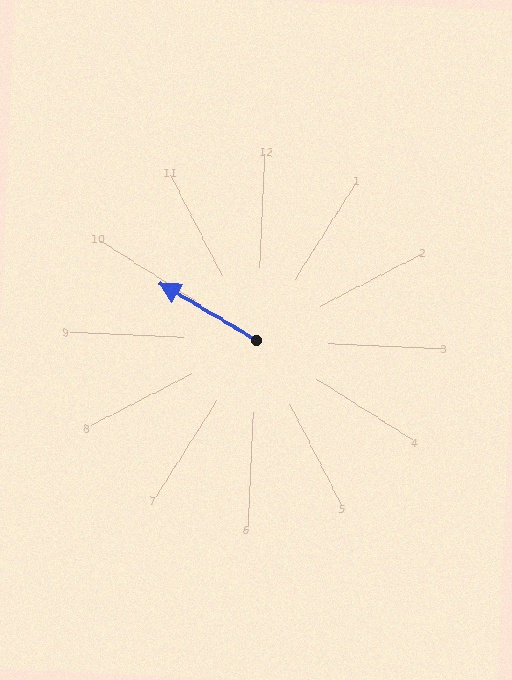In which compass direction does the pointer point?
Northwest.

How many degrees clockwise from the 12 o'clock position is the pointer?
Approximately 298 degrees.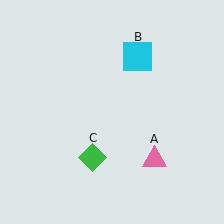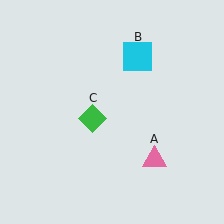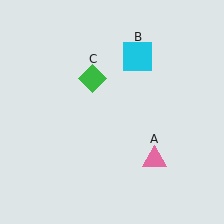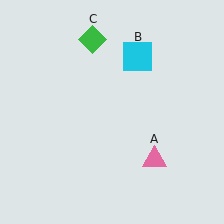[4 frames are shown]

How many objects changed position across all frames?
1 object changed position: green diamond (object C).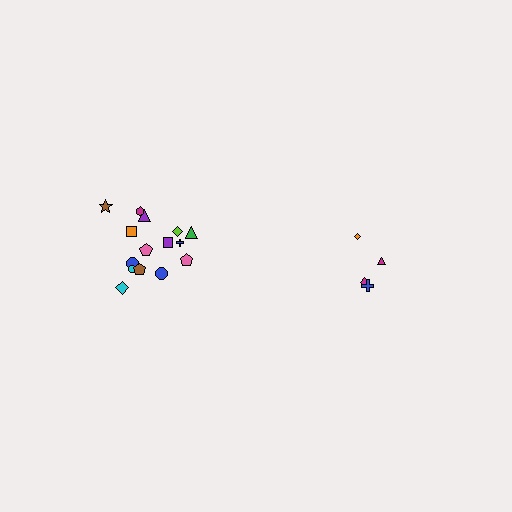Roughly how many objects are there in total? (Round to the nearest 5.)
Roughly 20 objects in total.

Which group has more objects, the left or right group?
The left group.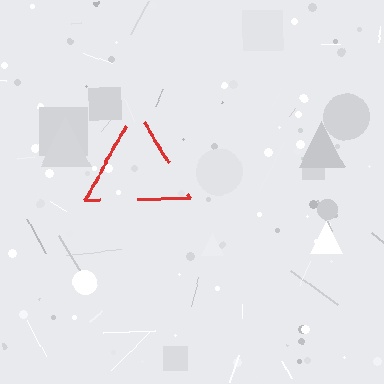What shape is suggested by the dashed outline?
The dashed outline suggests a triangle.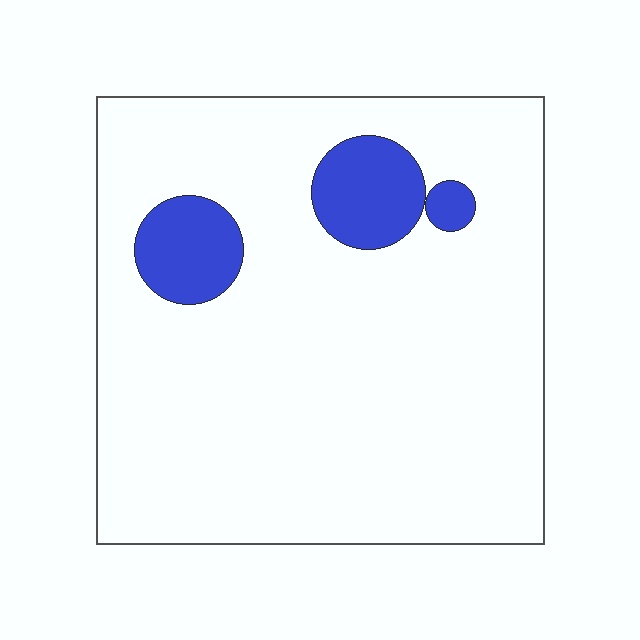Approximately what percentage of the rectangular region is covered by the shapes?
Approximately 10%.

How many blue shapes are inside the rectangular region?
3.